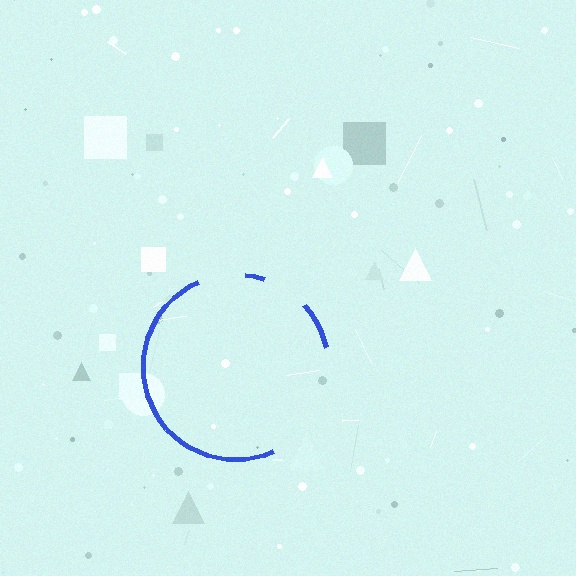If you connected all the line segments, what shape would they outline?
They would outline a circle.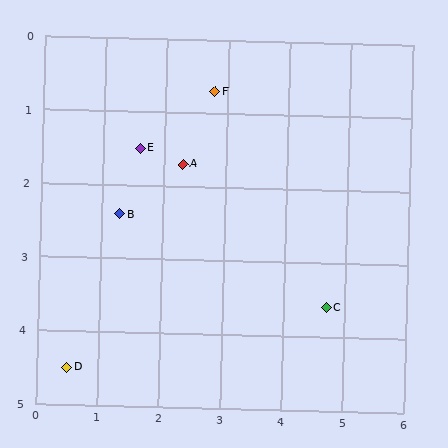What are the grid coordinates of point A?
Point A is at approximately (2.3, 1.7).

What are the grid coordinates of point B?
Point B is at approximately (1.3, 2.4).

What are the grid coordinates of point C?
Point C is at approximately (4.7, 3.6).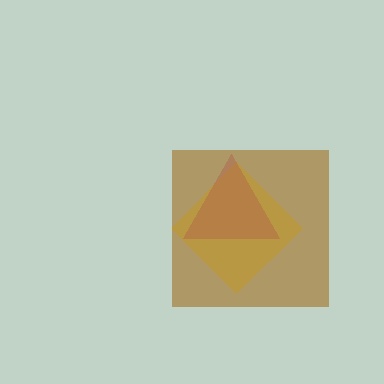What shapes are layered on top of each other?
The layered shapes are: a yellow diamond, a magenta triangle, a brown square.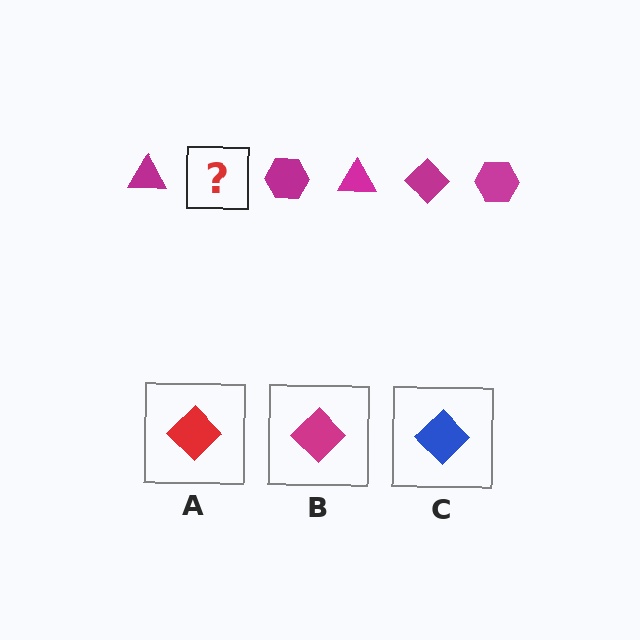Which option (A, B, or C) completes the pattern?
B.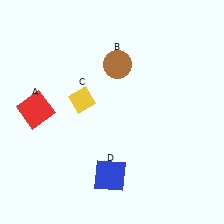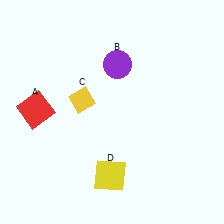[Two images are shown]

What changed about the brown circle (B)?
In Image 1, B is brown. In Image 2, it changed to purple.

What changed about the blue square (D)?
In Image 1, D is blue. In Image 2, it changed to yellow.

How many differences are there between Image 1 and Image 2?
There are 2 differences between the two images.